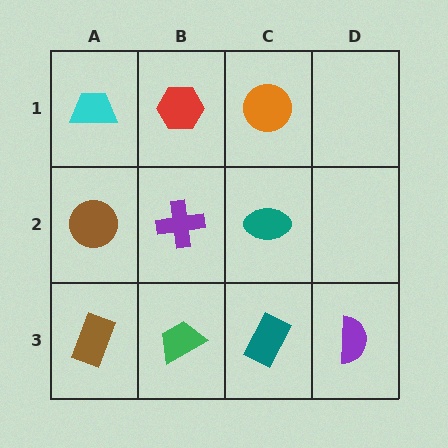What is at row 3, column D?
A purple semicircle.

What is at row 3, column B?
A green trapezoid.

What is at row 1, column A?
A cyan trapezoid.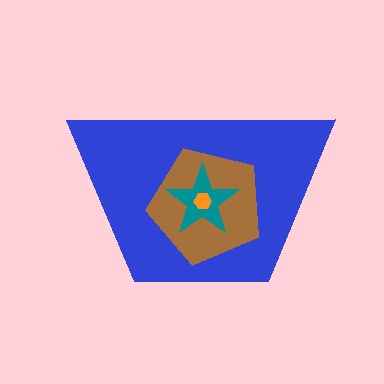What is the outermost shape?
The blue trapezoid.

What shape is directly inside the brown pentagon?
The teal star.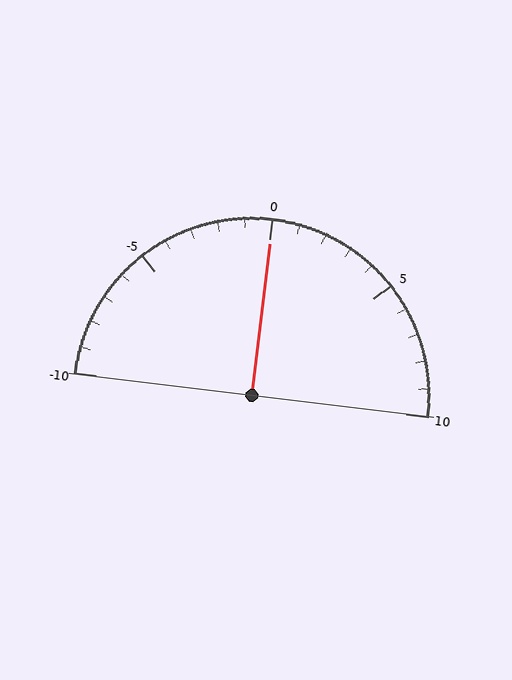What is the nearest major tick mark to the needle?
The nearest major tick mark is 0.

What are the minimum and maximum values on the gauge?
The gauge ranges from -10 to 10.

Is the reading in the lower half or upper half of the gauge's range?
The reading is in the upper half of the range (-10 to 10).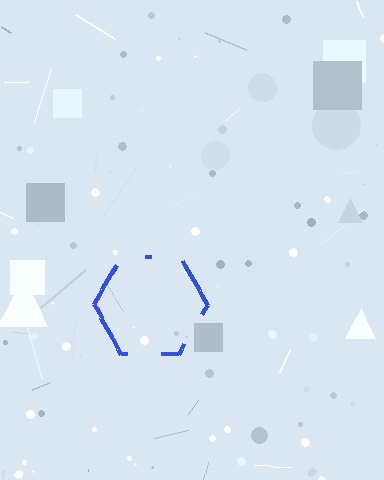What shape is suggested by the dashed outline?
The dashed outline suggests a hexagon.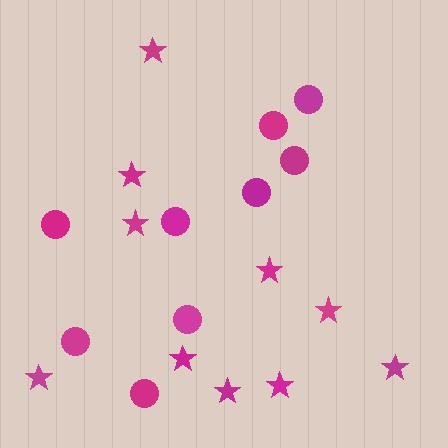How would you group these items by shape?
There are 2 groups: one group of circles (9) and one group of stars (10).